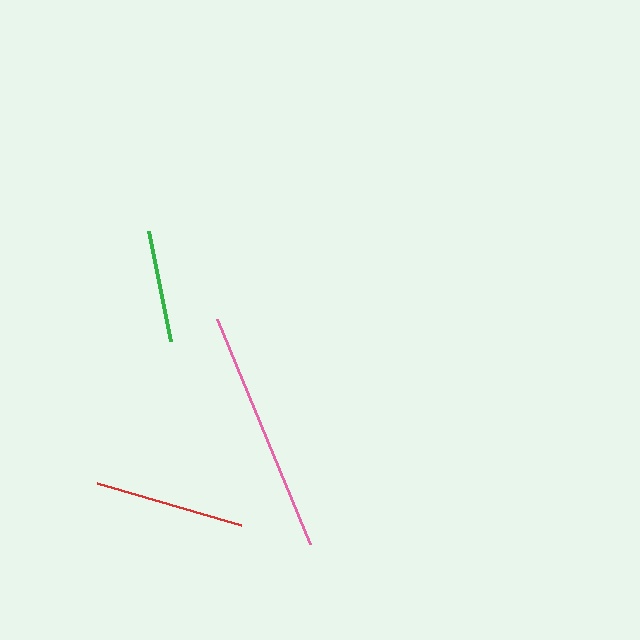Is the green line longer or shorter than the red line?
The red line is longer than the green line.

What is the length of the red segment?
The red segment is approximately 150 pixels long.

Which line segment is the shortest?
The green line is the shortest at approximately 112 pixels.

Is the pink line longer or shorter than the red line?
The pink line is longer than the red line.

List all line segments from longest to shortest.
From longest to shortest: pink, red, green.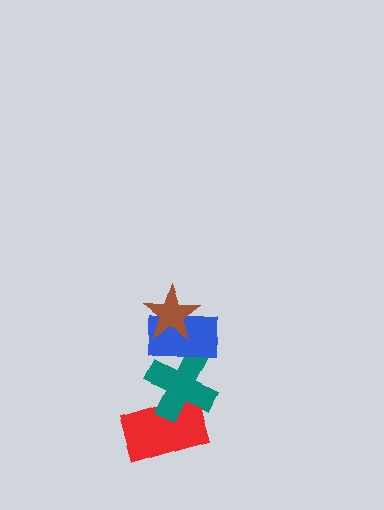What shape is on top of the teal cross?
The blue rectangle is on top of the teal cross.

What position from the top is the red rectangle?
The red rectangle is 4th from the top.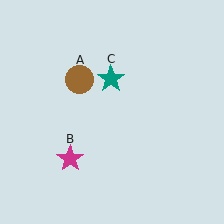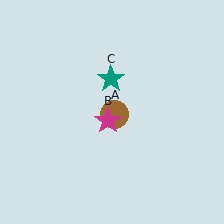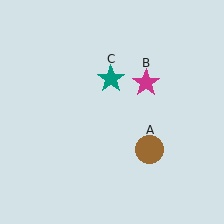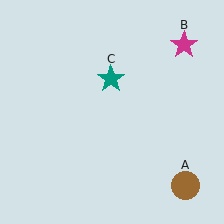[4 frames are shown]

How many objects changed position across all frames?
2 objects changed position: brown circle (object A), magenta star (object B).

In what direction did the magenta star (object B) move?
The magenta star (object B) moved up and to the right.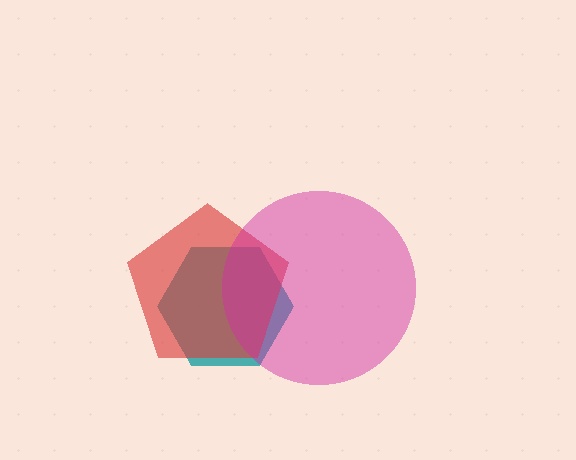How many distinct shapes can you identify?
There are 3 distinct shapes: a teal hexagon, a red pentagon, a magenta circle.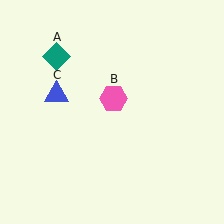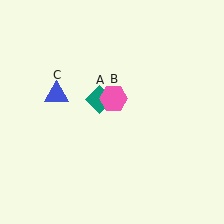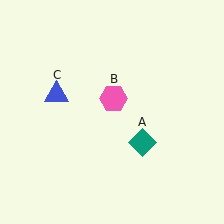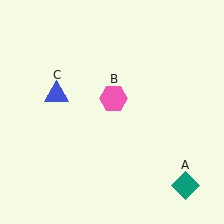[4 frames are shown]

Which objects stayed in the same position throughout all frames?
Pink hexagon (object B) and blue triangle (object C) remained stationary.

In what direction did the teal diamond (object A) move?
The teal diamond (object A) moved down and to the right.